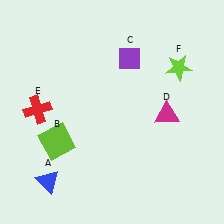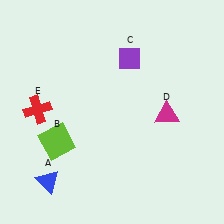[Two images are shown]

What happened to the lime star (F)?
The lime star (F) was removed in Image 2. It was in the top-right area of Image 1.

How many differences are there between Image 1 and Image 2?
There is 1 difference between the two images.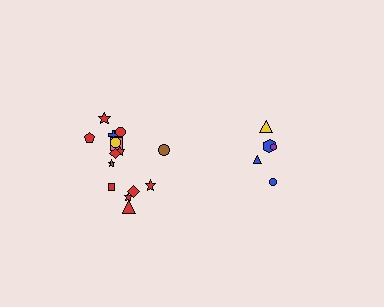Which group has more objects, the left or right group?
The left group.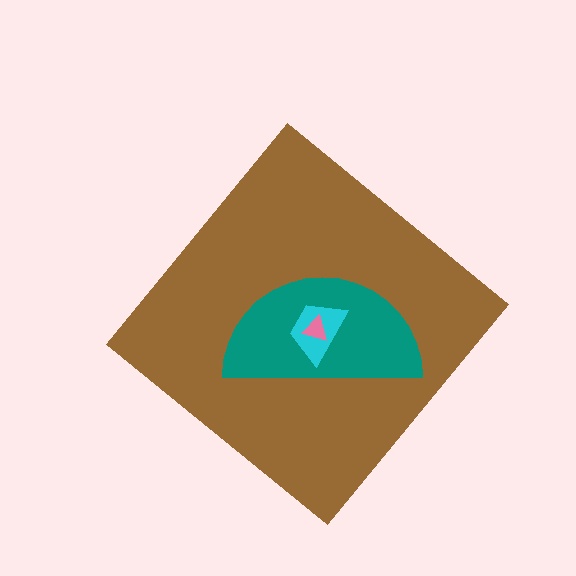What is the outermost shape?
The brown diamond.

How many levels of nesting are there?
4.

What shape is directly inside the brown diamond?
The teal semicircle.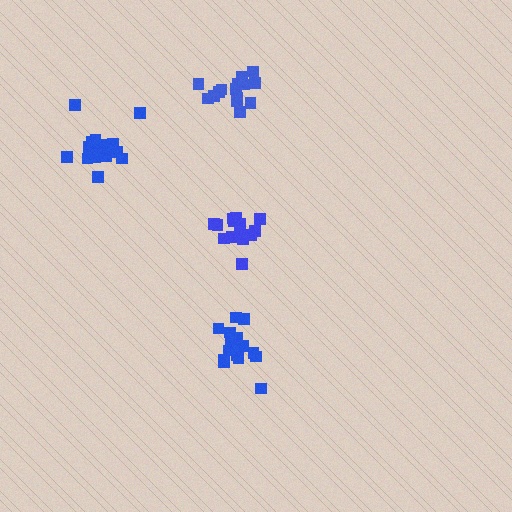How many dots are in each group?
Group 1: 17 dots, Group 2: 16 dots, Group 3: 14 dots, Group 4: 15 dots (62 total).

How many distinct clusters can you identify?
There are 4 distinct clusters.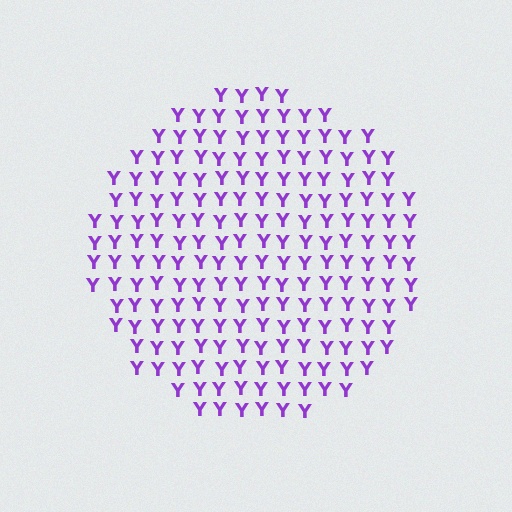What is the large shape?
The large shape is a circle.